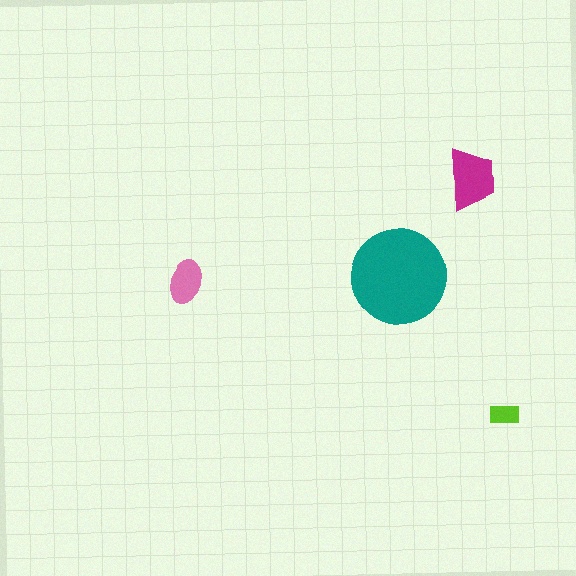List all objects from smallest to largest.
The lime rectangle, the pink ellipse, the magenta trapezoid, the teal circle.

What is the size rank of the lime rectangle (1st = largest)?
4th.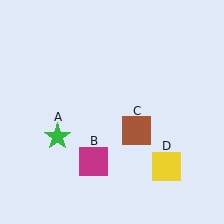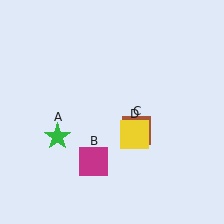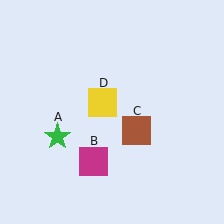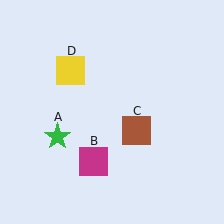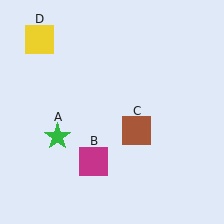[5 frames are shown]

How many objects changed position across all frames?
1 object changed position: yellow square (object D).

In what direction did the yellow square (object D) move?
The yellow square (object D) moved up and to the left.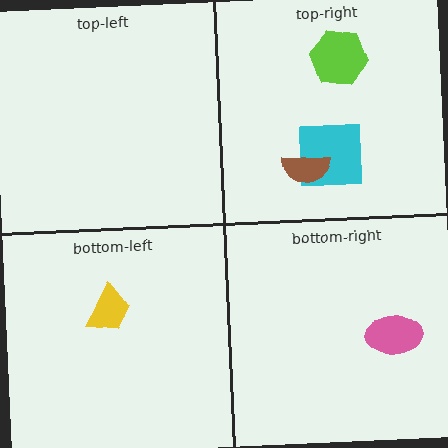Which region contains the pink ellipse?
The bottom-right region.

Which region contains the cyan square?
The top-right region.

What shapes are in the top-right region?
The cyan square, the lime hexagon, the brown semicircle.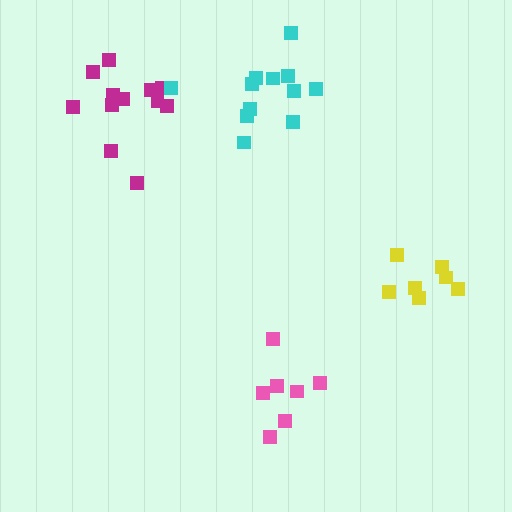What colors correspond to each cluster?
The clusters are colored: pink, magenta, cyan, yellow.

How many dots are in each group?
Group 1: 7 dots, Group 2: 12 dots, Group 3: 12 dots, Group 4: 7 dots (38 total).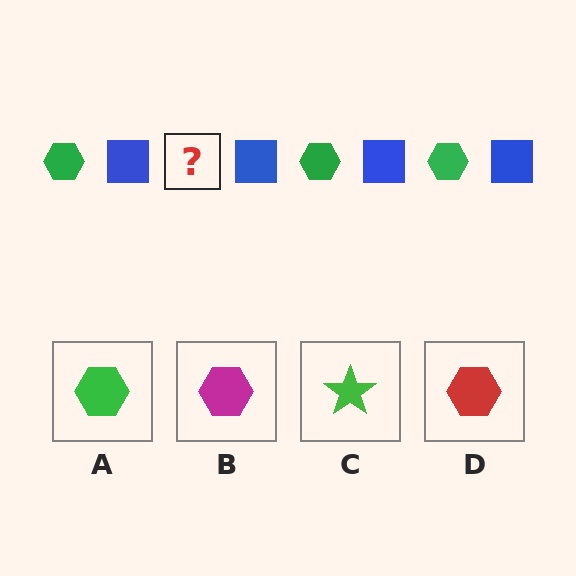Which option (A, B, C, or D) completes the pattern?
A.